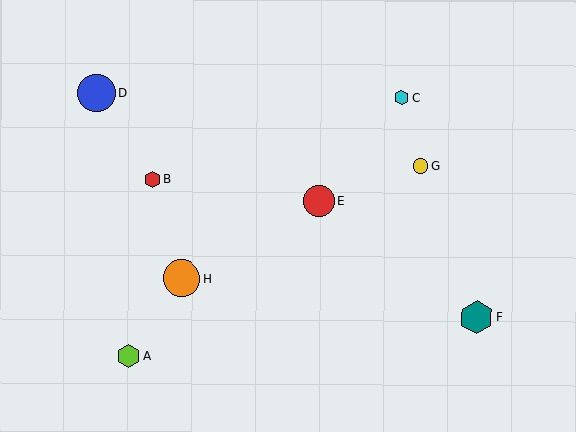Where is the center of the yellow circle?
The center of the yellow circle is at (421, 166).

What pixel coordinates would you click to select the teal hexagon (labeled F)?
Click at (477, 317) to select the teal hexagon F.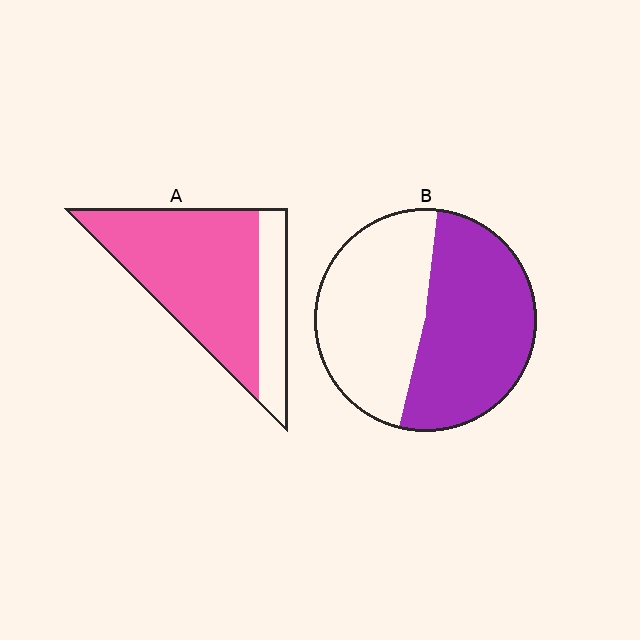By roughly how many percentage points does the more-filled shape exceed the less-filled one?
By roughly 25 percentage points (A over B).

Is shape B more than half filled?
Roughly half.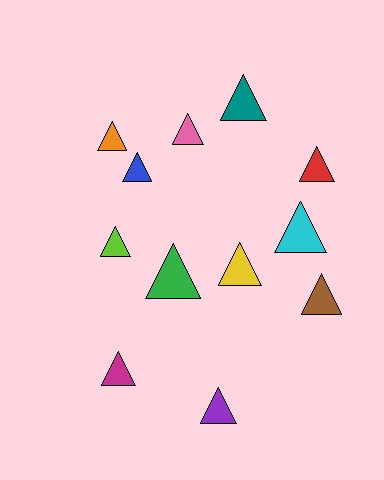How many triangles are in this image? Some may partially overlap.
There are 12 triangles.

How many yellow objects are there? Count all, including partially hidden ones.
There is 1 yellow object.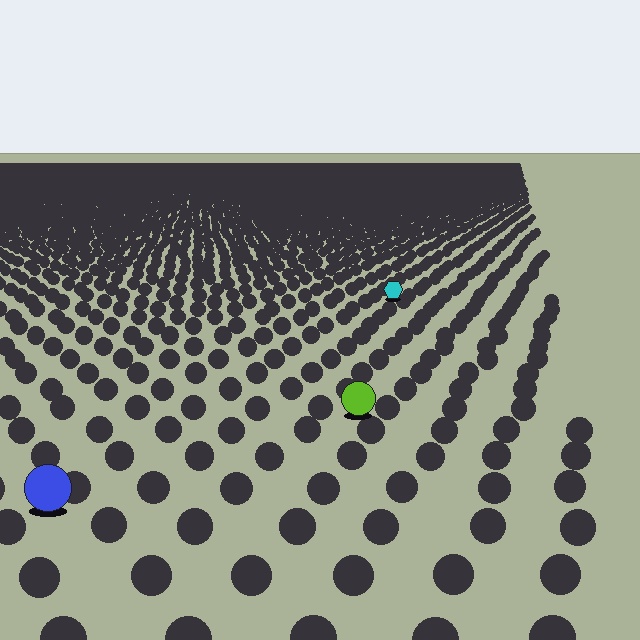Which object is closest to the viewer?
The blue circle is closest. The texture marks near it are larger and more spread out.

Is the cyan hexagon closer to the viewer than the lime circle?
No. The lime circle is closer — you can tell from the texture gradient: the ground texture is coarser near it.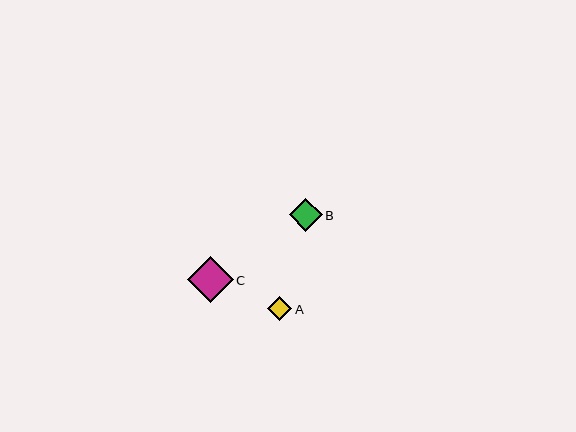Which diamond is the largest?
Diamond C is the largest with a size of approximately 46 pixels.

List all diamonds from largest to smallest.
From largest to smallest: C, B, A.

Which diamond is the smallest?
Diamond A is the smallest with a size of approximately 24 pixels.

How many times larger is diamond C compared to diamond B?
Diamond C is approximately 1.4 times the size of diamond B.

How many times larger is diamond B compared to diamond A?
Diamond B is approximately 1.4 times the size of diamond A.